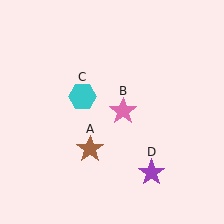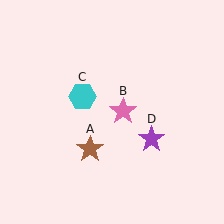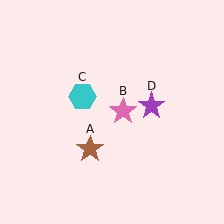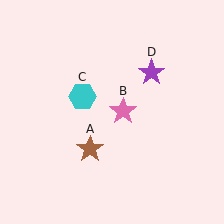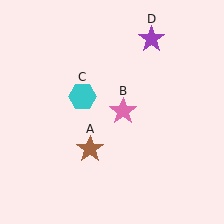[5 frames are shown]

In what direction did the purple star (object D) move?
The purple star (object D) moved up.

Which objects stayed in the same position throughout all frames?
Brown star (object A) and pink star (object B) and cyan hexagon (object C) remained stationary.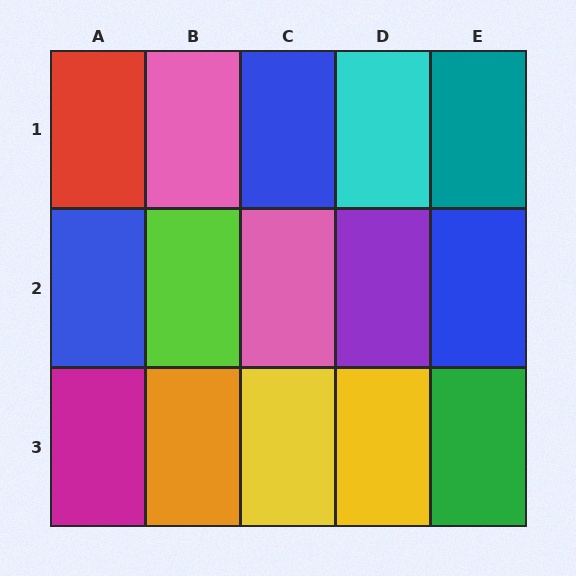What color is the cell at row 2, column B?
Lime.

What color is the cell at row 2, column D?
Purple.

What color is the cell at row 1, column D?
Cyan.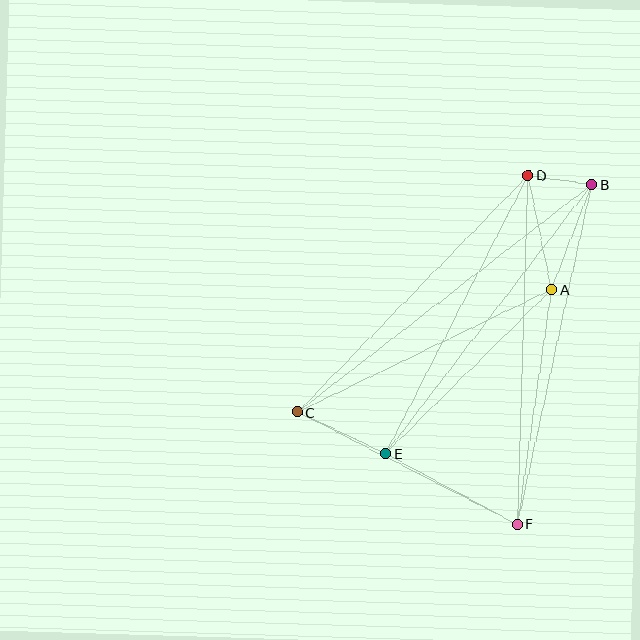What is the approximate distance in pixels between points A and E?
The distance between A and E is approximately 234 pixels.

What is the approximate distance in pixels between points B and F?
The distance between B and F is approximately 348 pixels.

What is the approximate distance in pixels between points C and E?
The distance between C and E is approximately 98 pixels.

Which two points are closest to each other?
Points B and D are closest to each other.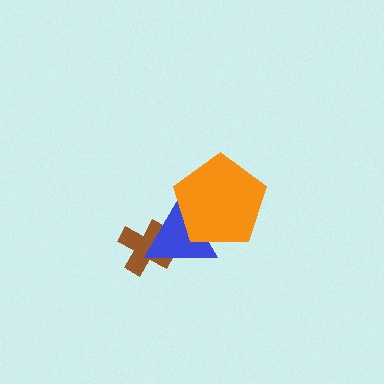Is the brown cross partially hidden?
Yes, it is partially covered by another shape.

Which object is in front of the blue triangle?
The orange pentagon is in front of the blue triangle.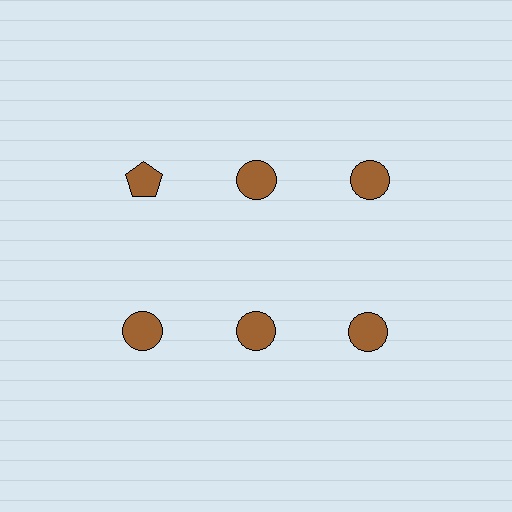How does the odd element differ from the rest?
It has a different shape: pentagon instead of circle.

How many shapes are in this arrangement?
There are 6 shapes arranged in a grid pattern.